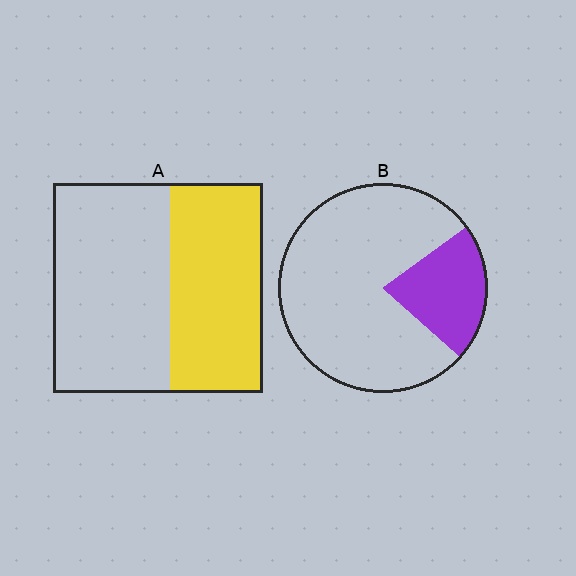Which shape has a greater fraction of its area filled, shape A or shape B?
Shape A.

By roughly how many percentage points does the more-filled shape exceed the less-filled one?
By roughly 20 percentage points (A over B).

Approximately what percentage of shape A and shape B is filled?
A is approximately 45% and B is approximately 20%.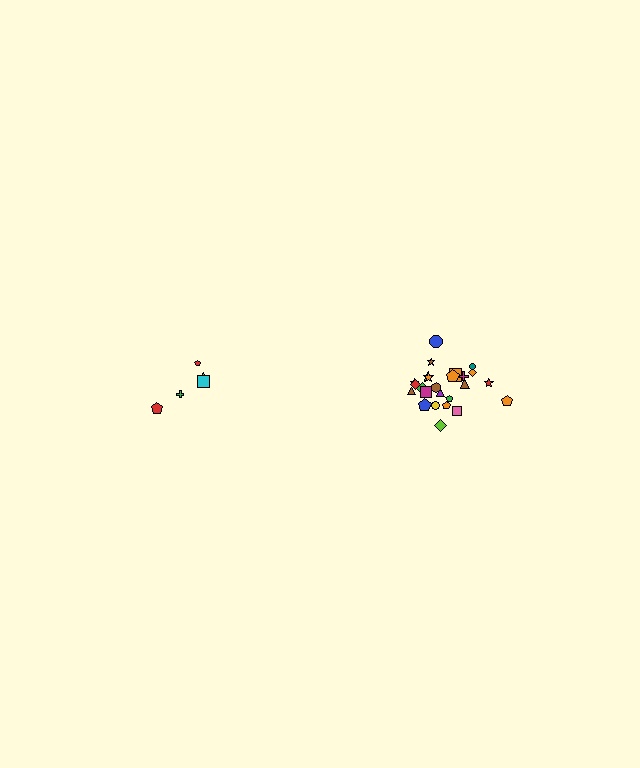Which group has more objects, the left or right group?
The right group.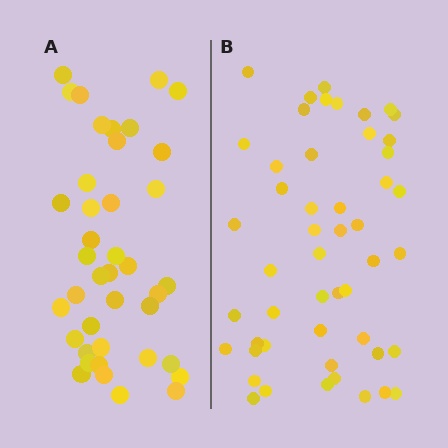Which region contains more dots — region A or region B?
Region B (the right region) has more dots.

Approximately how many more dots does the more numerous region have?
Region B has roughly 10 or so more dots than region A.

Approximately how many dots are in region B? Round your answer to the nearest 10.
About 50 dots.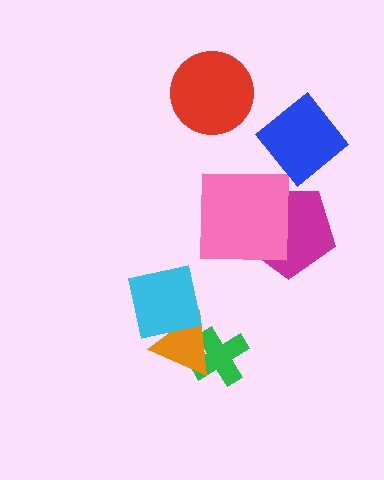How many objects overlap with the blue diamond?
0 objects overlap with the blue diamond.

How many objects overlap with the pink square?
1 object overlaps with the pink square.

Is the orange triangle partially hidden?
Yes, it is partially covered by another shape.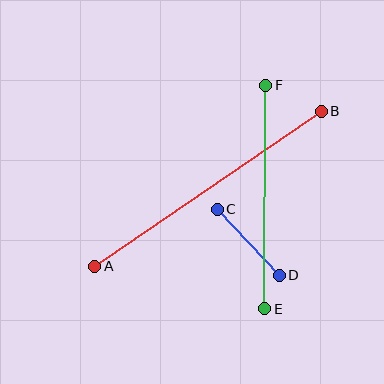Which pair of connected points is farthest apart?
Points A and B are farthest apart.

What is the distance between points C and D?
The distance is approximately 91 pixels.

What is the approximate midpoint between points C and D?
The midpoint is at approximately (248, 242) pixels.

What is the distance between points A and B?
The distance is approximately 275 pixels.